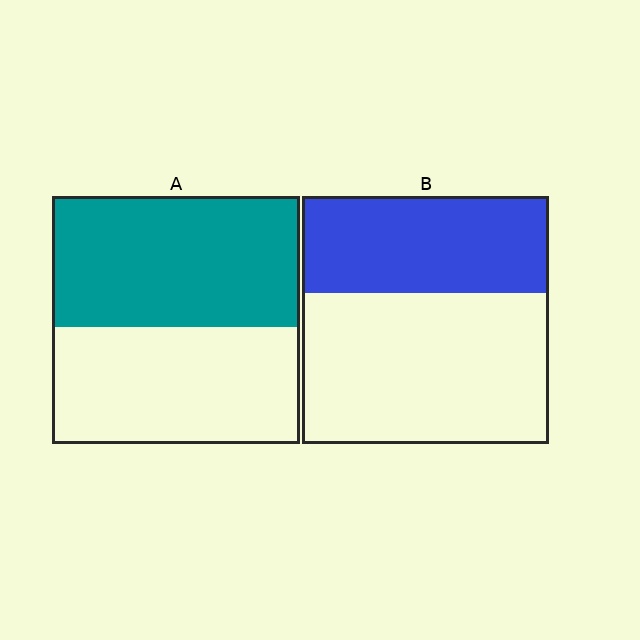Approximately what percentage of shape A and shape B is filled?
A is approximately 55% and B is approximately 40%.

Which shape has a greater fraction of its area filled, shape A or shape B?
Shape A.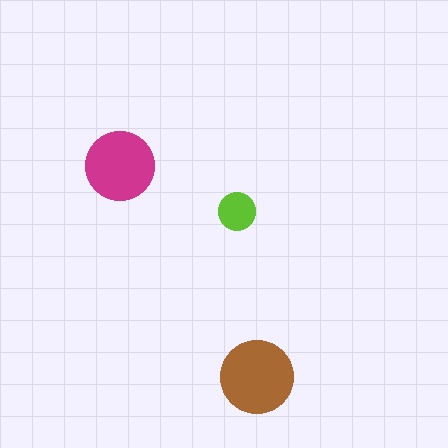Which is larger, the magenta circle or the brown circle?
The brown one.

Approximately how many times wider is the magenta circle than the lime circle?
About 2 times wider.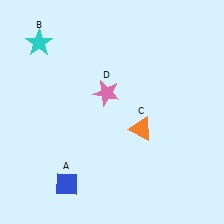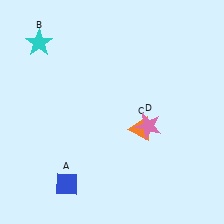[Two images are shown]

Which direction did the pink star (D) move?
The pink star (D) moved right.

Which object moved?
The pink star (D) moved right.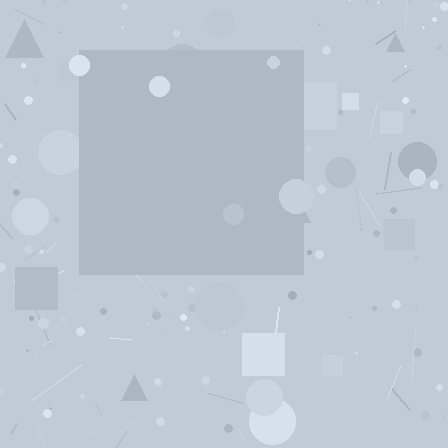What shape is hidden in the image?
A square is hidden in the image.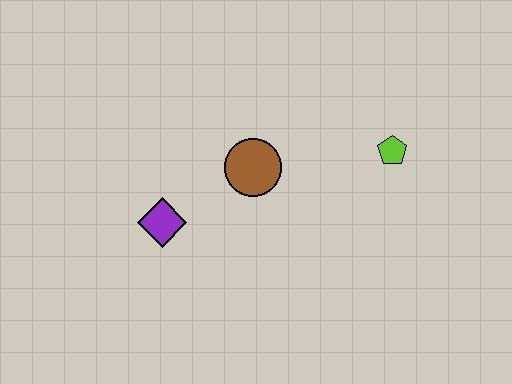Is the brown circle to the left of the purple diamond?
No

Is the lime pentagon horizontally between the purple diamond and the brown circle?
No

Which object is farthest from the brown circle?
The lime pentagon is farthest from the brown circle.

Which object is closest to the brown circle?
The purple diamond is closest to the brown circle.